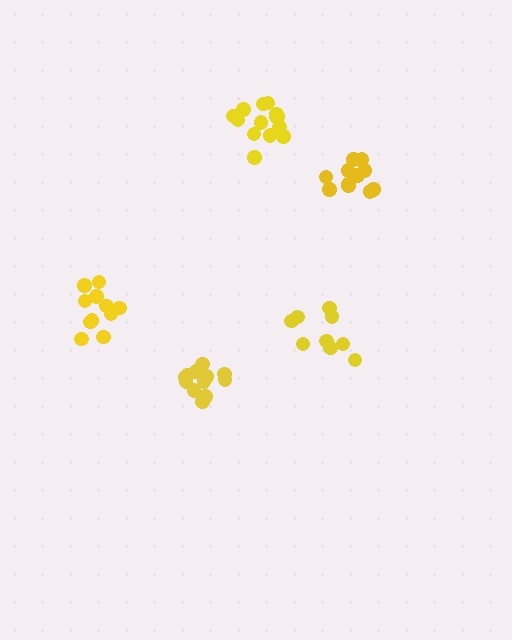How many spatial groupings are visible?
There are 5 spatial groupings.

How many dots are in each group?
Group 1: 13 dots, Group 2: 9 dots, Group 3: 11 dots, Group 4: 14 dots, Group 5: 11 dots (58 total).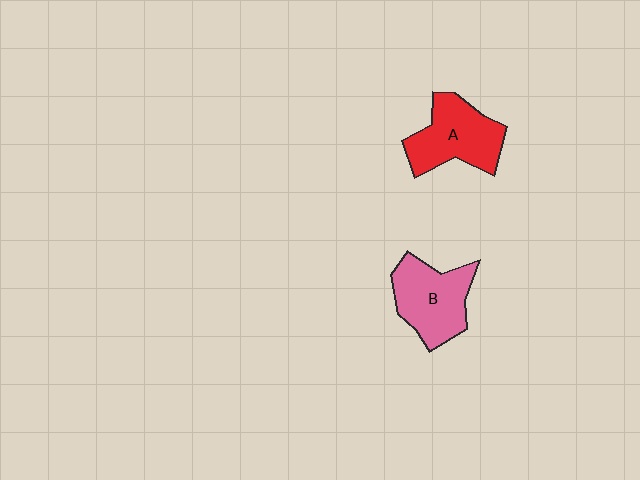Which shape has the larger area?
Shape B (pink).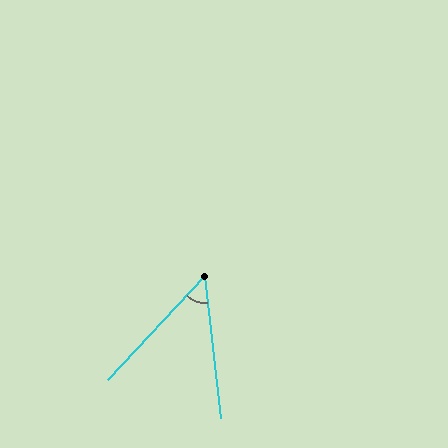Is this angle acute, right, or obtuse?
It is acute.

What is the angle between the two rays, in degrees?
Approximately 49 degrees.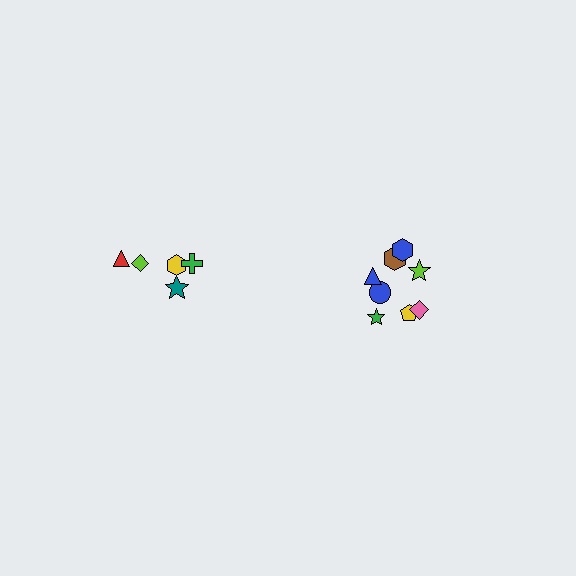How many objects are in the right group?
There are 8 objects.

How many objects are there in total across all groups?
There are 13 objects.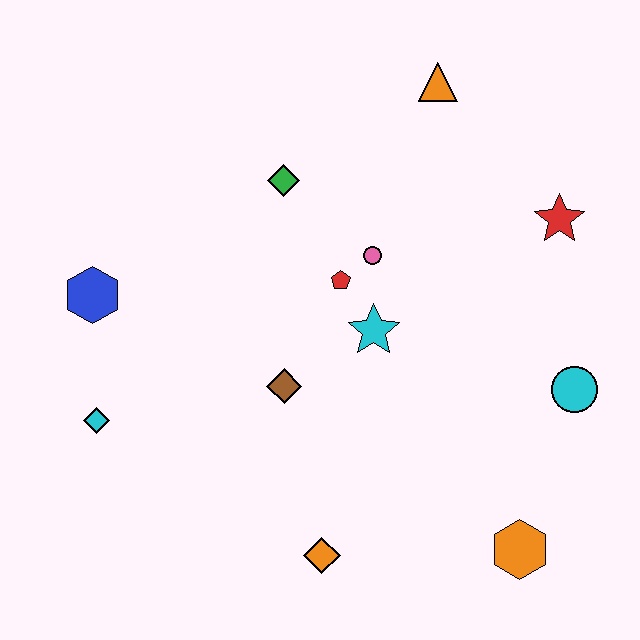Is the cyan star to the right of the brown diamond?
Yes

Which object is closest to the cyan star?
The red pentagon is closest to the cyan star.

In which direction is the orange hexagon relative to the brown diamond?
The orange hexagon is to the right of the brown diamond.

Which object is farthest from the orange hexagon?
The blue hexagon is farthest from the orange hexagon.